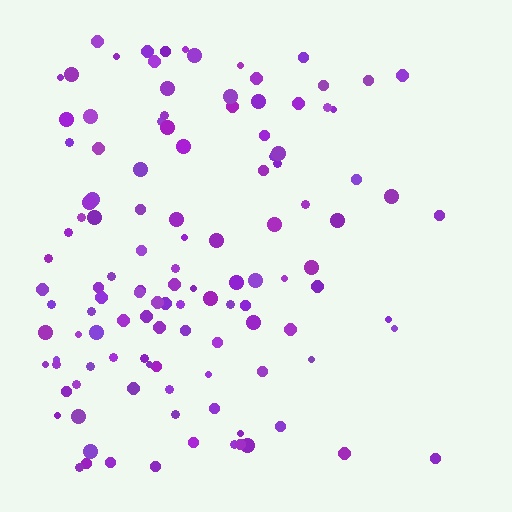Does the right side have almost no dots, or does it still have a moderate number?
Still a moderate number, just noticeably fewer than the left.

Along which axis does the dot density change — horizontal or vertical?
Horizontal.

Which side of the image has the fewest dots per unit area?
The right.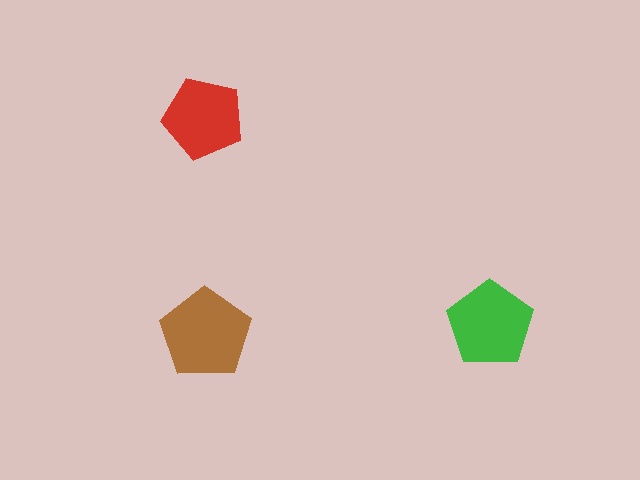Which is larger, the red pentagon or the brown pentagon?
The brown one.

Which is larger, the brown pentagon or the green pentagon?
The brown one.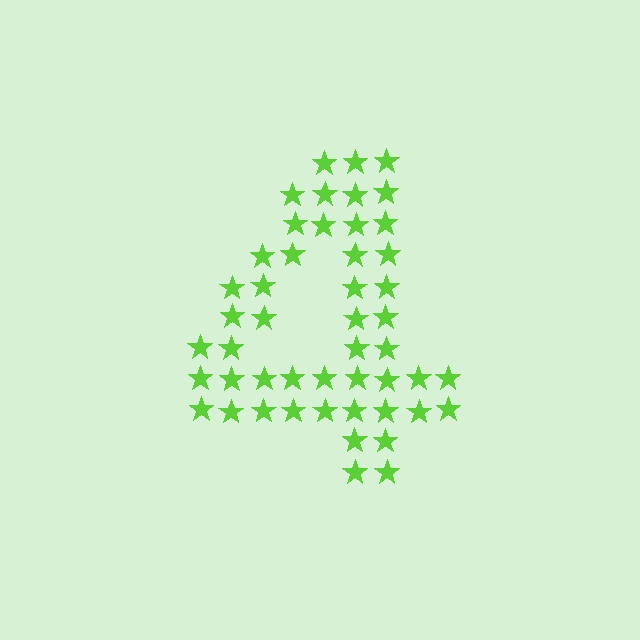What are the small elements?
The small elements are stars.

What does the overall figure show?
The overall figure shows the digit 4.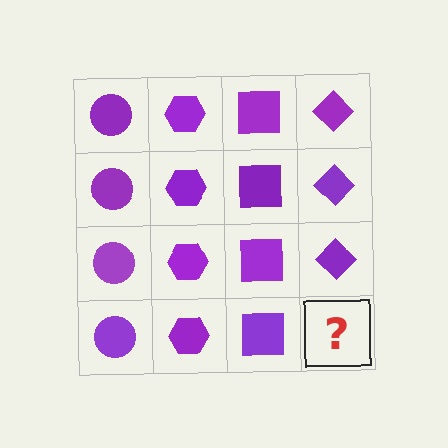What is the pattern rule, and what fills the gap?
The rule is that each column has a consistent shape. The gap should be filled with a purple diamond.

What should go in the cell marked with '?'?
The missing cell should contain a purple diamond.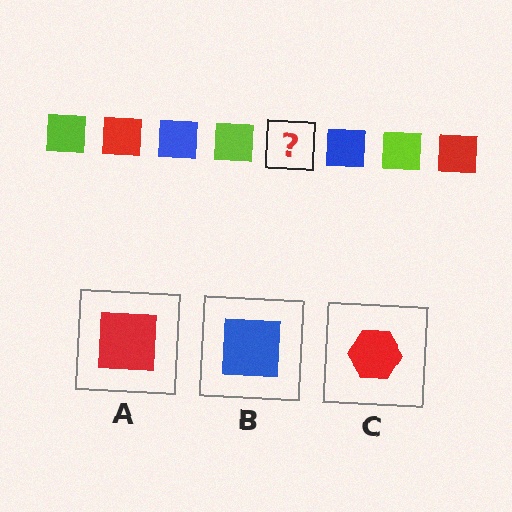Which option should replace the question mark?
Option A.